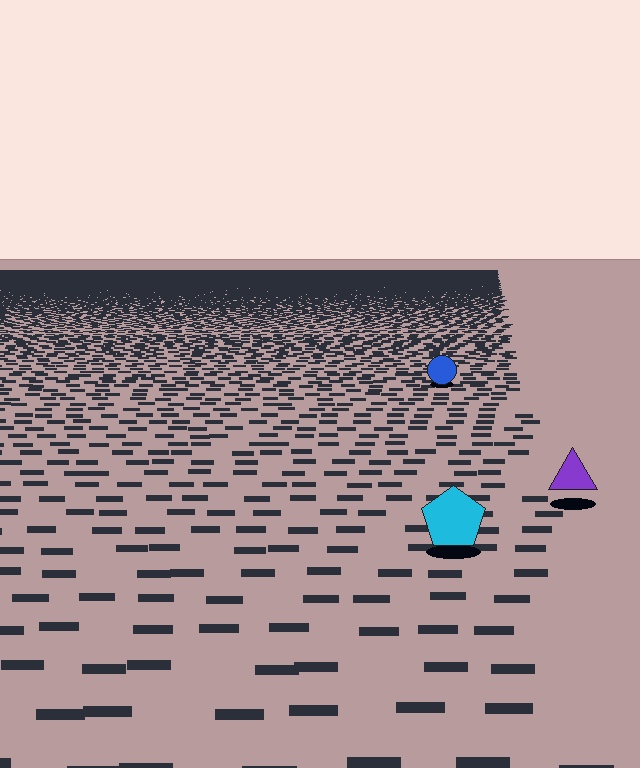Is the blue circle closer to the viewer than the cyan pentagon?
No. The cyan pentagon is closer — you can tell from the texture gradient: the ground texture is coarser near it.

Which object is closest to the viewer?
The cyan pentagon is closest. The texture marks near it are larger and more spread out.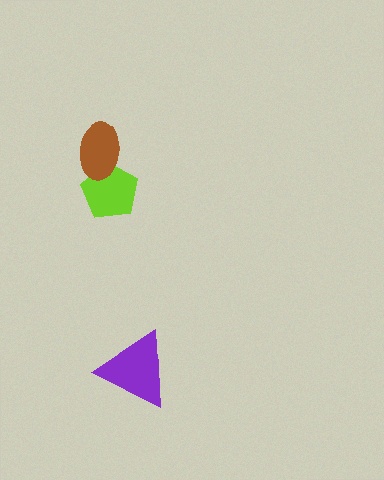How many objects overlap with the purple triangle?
0 objects overlap with the purple triangle.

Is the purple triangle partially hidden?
No, no other shape covers it.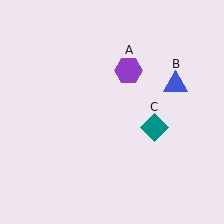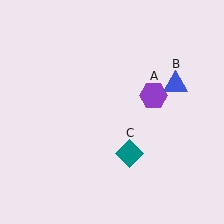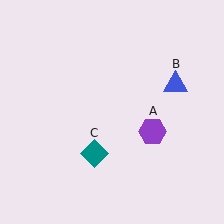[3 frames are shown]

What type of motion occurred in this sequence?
The purple hexagon (object A), teal diamond (object C) rotated clockwise around the center of the scene.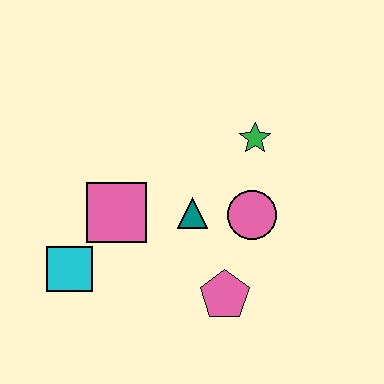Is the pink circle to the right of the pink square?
Yes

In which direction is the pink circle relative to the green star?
The pink circle is below the green star.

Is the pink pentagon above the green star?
No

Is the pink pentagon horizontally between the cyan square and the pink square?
No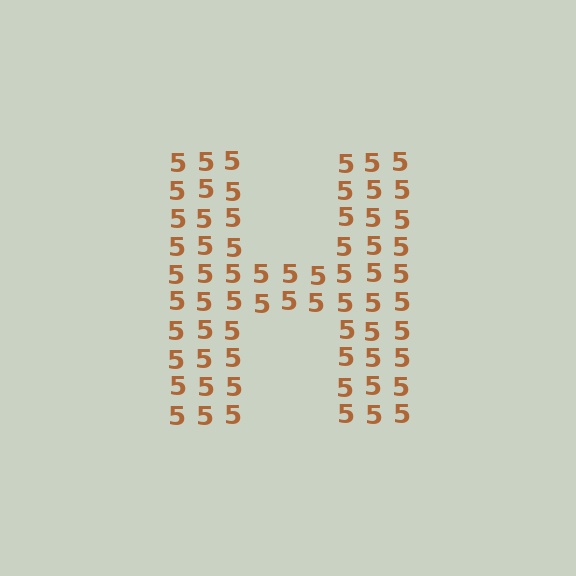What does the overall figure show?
The overall figure shows the letter H.